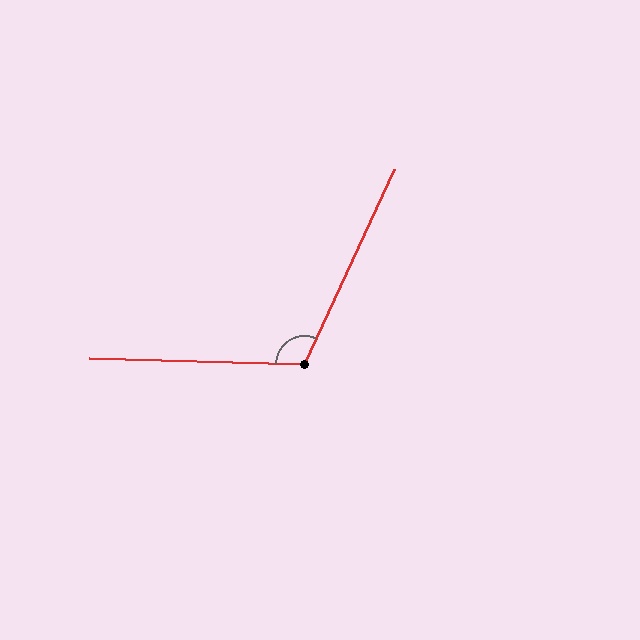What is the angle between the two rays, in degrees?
Approximately 113 degrees.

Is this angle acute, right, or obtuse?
It is obtuse.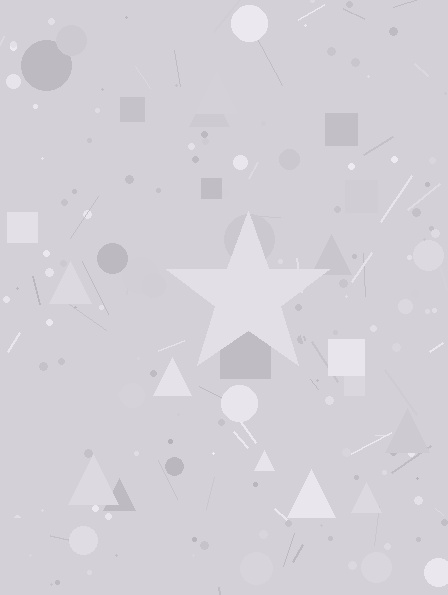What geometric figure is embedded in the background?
A star is embedded in the background.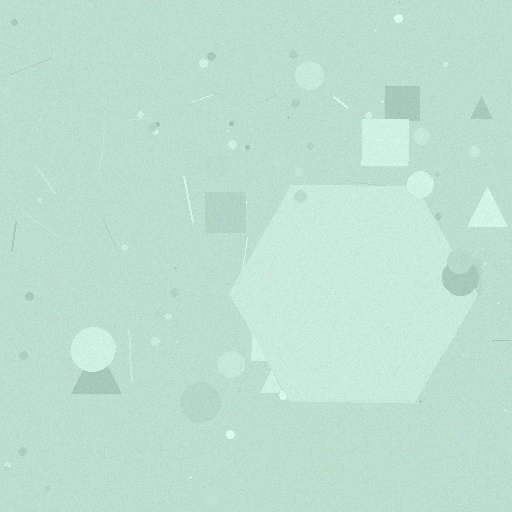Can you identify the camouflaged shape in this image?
The camouflaged shape is a hexagon.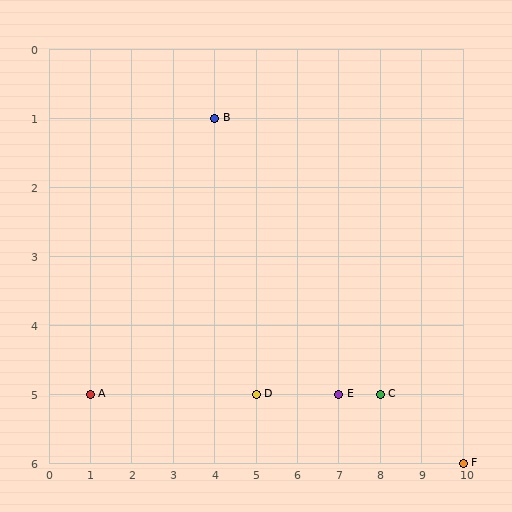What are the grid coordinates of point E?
Point E is at grid coordinates (7, 5).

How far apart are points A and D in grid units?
Points A and D are 4 columns apart.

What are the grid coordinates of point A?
Point A is at grid coordinates (1, 5).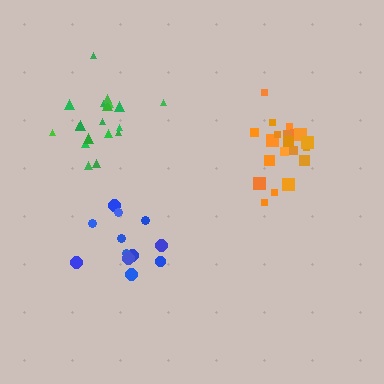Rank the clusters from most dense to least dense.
orange, green, blue.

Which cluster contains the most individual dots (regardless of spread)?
Orange (20).